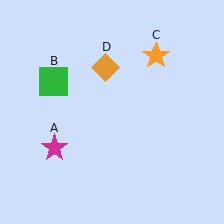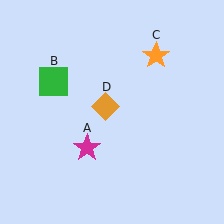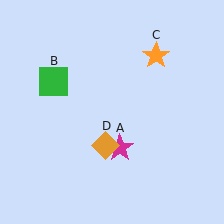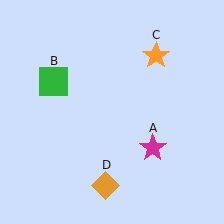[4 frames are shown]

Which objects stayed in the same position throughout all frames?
Green square (object B) and orange star (object C) remained stationary.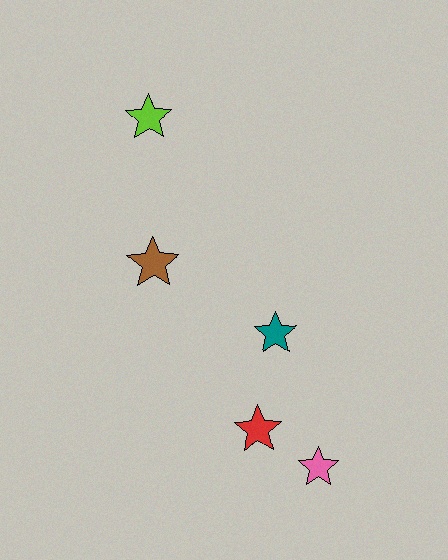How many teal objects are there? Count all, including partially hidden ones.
There is 1 teal object.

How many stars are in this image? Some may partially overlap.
There are 5 stars.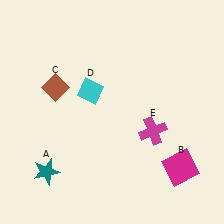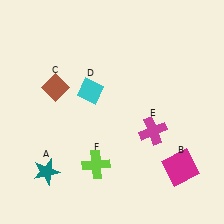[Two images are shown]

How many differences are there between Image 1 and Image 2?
There is 1 difference between the two images.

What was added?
A lime cross (F) was added in Image 2.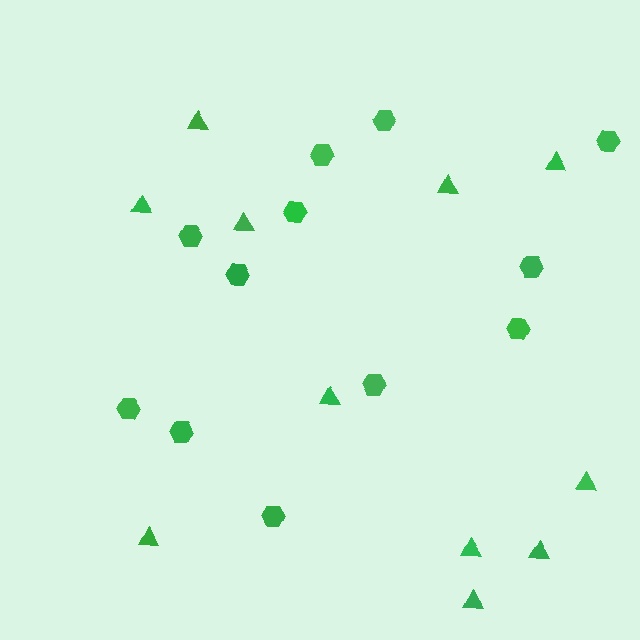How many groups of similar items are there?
There are 2 groups: one group of triangles (11) and one group of hexagons (12).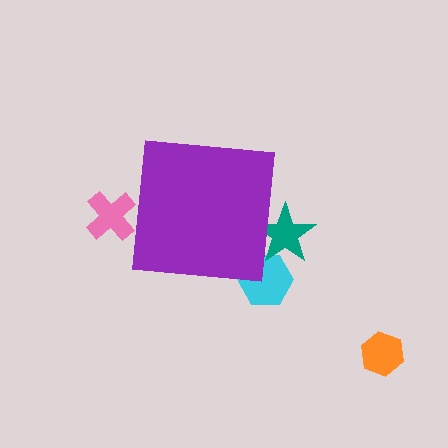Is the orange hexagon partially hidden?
No, the orange hexagon is fully visible.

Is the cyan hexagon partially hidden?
Yes, the cyan hexagon is partially hidden behind the purple square.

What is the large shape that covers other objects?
A purple square.